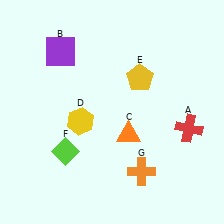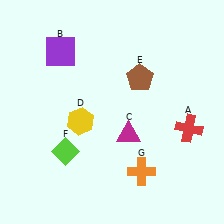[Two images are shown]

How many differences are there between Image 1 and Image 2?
There are 2 differences between the two images.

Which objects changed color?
C changed from orange to magenta. E changed from yellow to brown.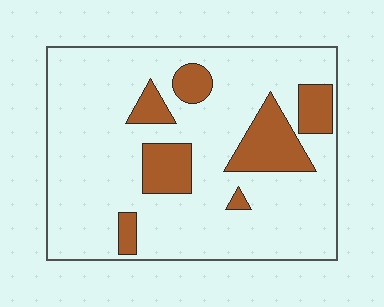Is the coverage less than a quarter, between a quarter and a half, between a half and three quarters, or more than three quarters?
Less than a quarter.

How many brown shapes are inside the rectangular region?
7.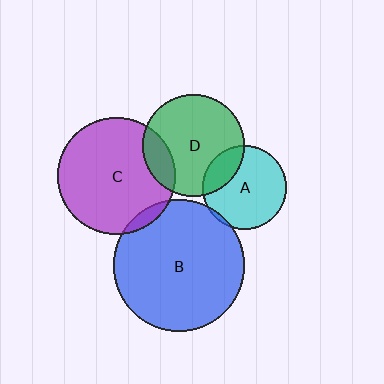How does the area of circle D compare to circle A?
Approximately 1.5 times.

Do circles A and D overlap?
Yes.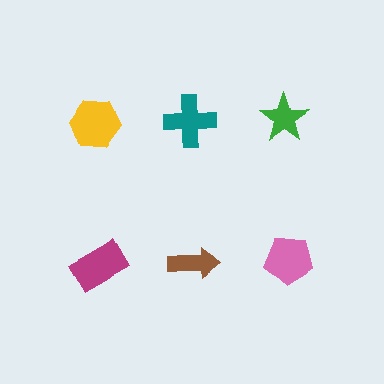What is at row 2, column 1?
A magenta rectangle.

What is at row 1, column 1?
A yellow hexagon.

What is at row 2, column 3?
A pink pentagon.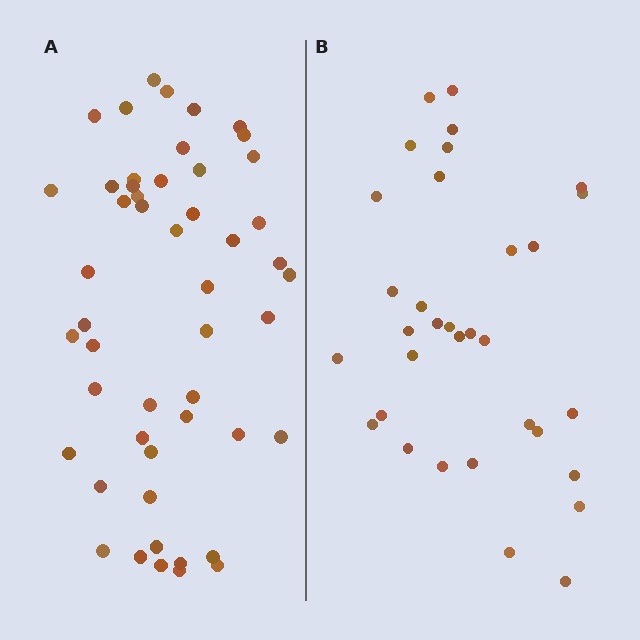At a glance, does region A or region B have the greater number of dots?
Region A (the left region) has more dots.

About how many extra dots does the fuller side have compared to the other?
Region A has approximately 15 more dots than region B.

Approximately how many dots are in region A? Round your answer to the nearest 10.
About 50 dots.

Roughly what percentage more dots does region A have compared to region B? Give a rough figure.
About 50% more.